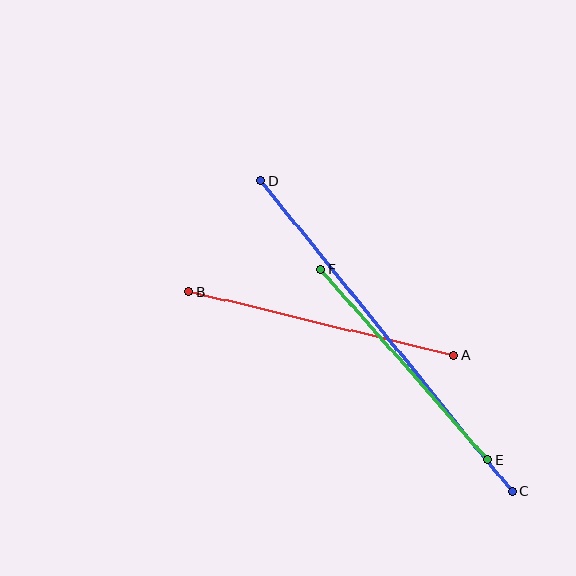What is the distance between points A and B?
The distance is approximately 272 pixels.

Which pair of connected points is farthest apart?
Points C and D are farthest apart.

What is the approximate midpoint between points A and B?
The midpoint is at approximately (321, 323) pixels.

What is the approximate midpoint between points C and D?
The midpoint is at approximately (386, 336) pixels.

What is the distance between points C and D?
The distance is approximately 399 pixels.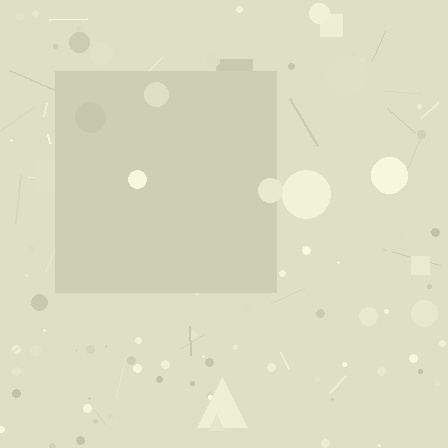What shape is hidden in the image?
A square is hidden in the image.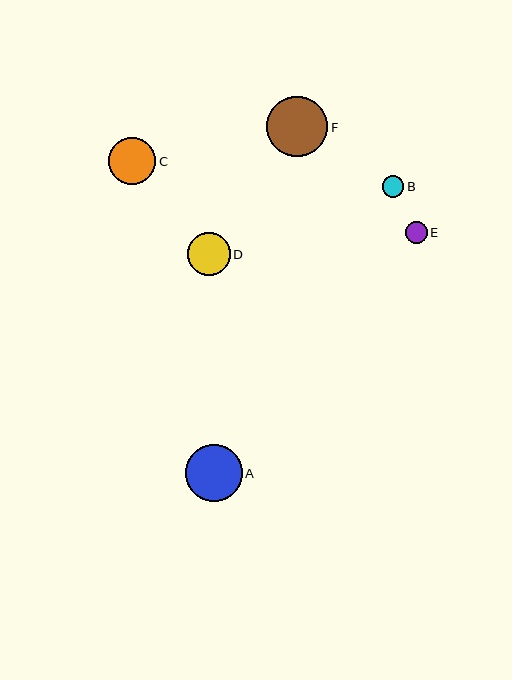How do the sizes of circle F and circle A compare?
Circle F and circle A are approximately the same size.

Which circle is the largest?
Circle F is the largest with a size of approximately 61 pixels.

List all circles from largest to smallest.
From largest to smallest: F, A, C, D, E, B.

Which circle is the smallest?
Circle B is the smallest with a size of approximately 21 pixels.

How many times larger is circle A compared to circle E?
Circle A is approximately 2.6 times the size of circle E.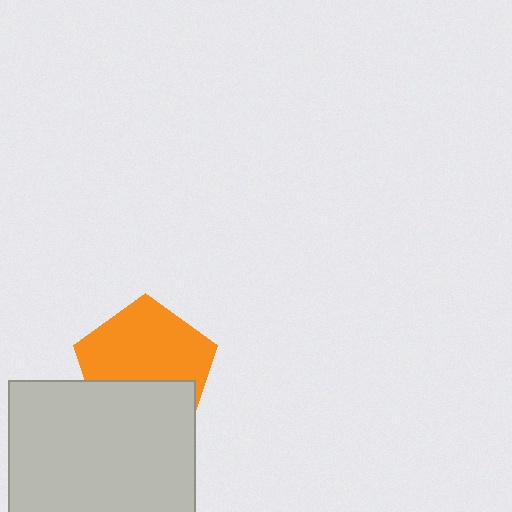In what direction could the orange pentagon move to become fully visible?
The orange pentagon could move up. That would shift it out from behind the light gray square entirely.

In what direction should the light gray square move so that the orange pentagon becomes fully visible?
The light gray square should move down. That is the shortest direction to clear the overlap and leave the orange pentagon fully visible.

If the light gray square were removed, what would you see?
You would see the complete orange pentagon.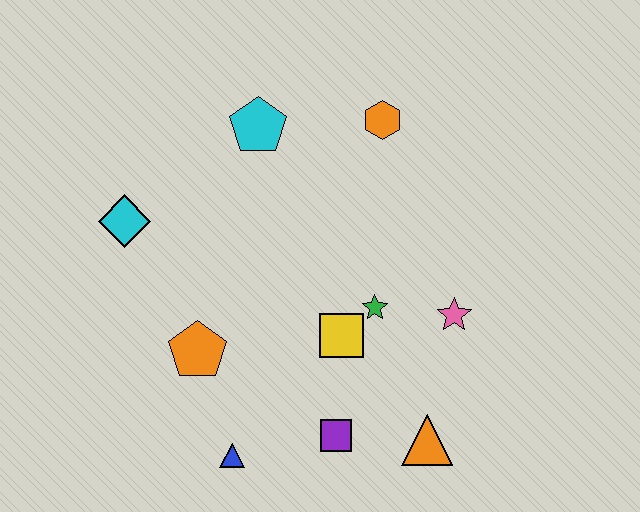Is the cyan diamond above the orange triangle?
Yes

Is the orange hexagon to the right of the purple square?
Yes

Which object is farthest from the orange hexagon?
The blue triangle is farthest from the orange hexagon.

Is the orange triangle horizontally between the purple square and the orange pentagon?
No